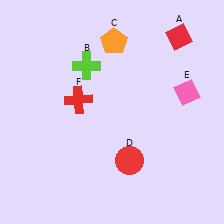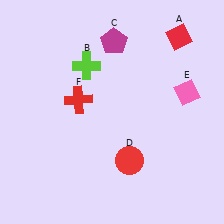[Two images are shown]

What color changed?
The pentagon (C) changed from orange in Image 1 to magenta in Image 2.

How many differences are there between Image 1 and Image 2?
There is 1 difference between the two images.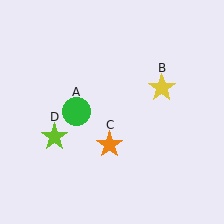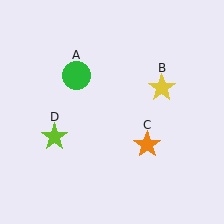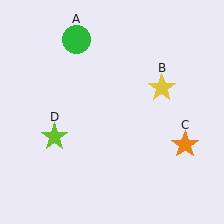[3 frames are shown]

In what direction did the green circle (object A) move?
The green circle (object A) moved up.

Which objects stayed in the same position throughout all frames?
Yellow star (object B) and lime star (object D) remained stationary.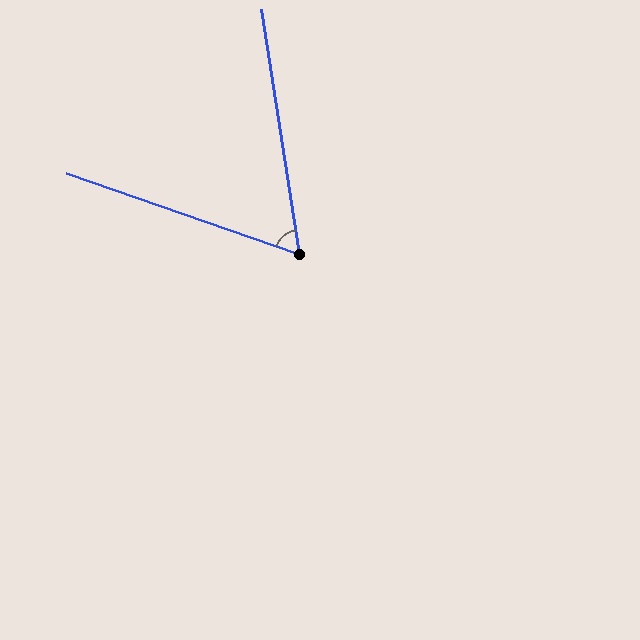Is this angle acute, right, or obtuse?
It is acute.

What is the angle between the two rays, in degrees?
Approximately 62 degrees.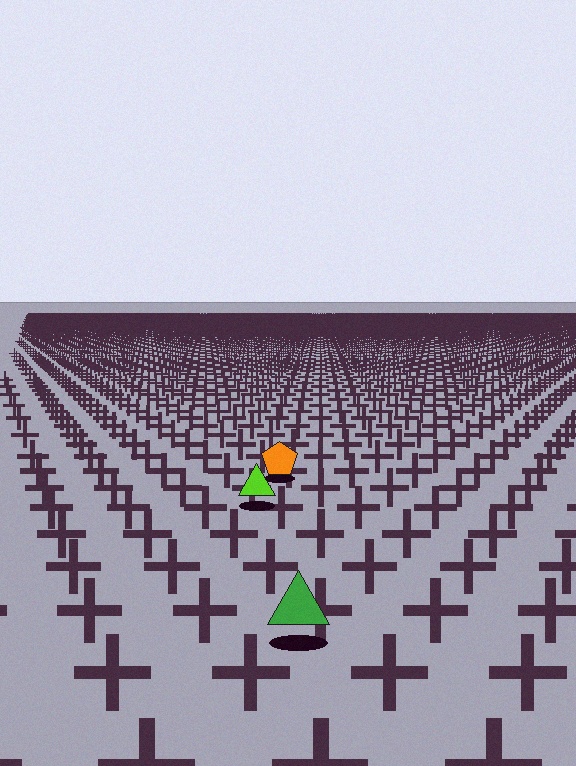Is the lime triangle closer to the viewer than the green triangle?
No. The green triangle is closer — you can tell from the texture gradient: the ground texture is coarser near it.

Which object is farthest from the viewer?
The orange pentagon is farthest from the viewer. It appears smaller and the ground texture around it is denser.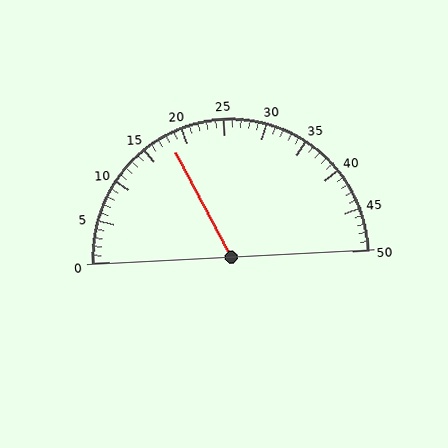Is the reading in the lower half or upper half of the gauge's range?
The reading is in the lower half of the range (0 to 50).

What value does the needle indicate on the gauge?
The needle indicates approximately 18.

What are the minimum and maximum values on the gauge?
The gauge ranges from 0 to 50.